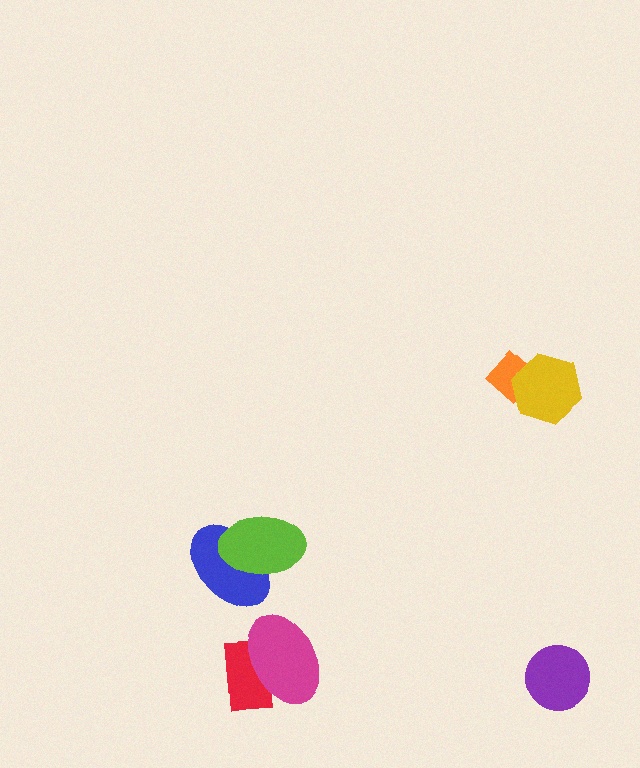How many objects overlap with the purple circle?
0 objects overlap with the purple circle.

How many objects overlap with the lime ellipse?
1 object overlaps with the lime ellipse.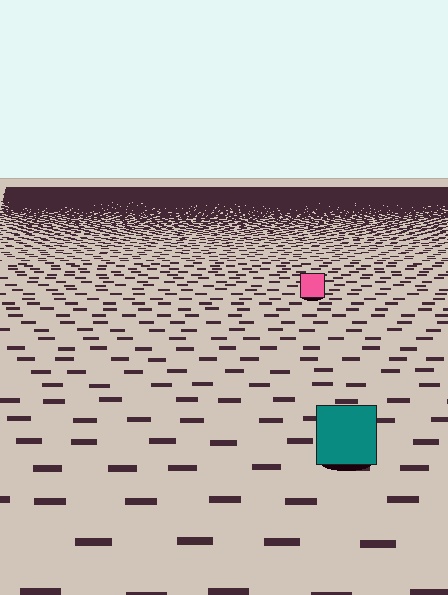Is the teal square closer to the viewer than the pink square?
Yes. The teal square is closer — you can tell from the texture gradient: the ground texture is coarser near it.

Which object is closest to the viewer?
The teal square is closest. The texture marks near it are larger and more spread out.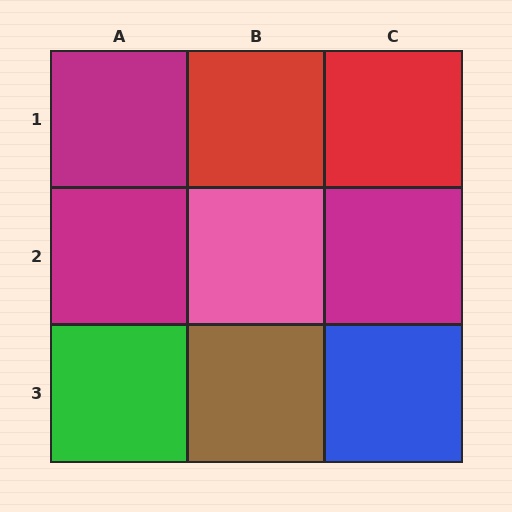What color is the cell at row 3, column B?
Brown.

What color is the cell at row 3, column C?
Blue.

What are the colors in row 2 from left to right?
Magenta, pink, magenta.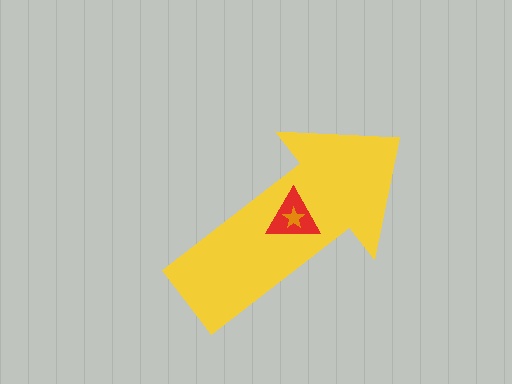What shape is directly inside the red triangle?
The orange star.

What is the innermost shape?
The orange star.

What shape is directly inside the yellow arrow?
The red triangle.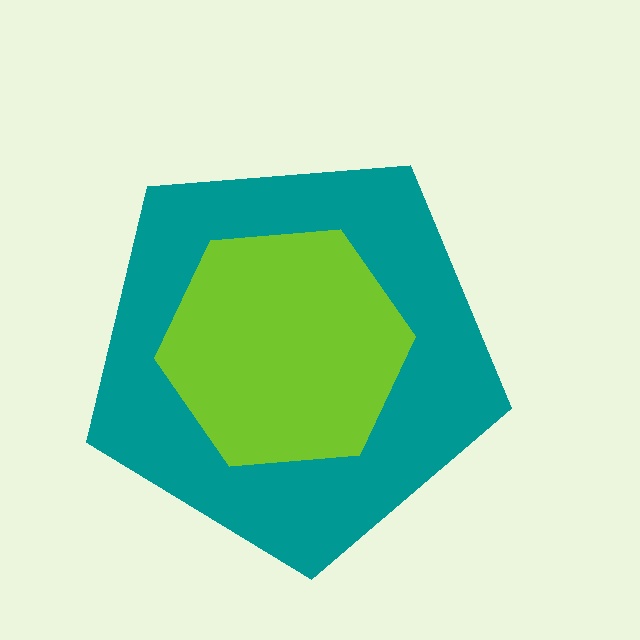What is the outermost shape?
The teal pentagon.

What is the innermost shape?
The lime hexagon.